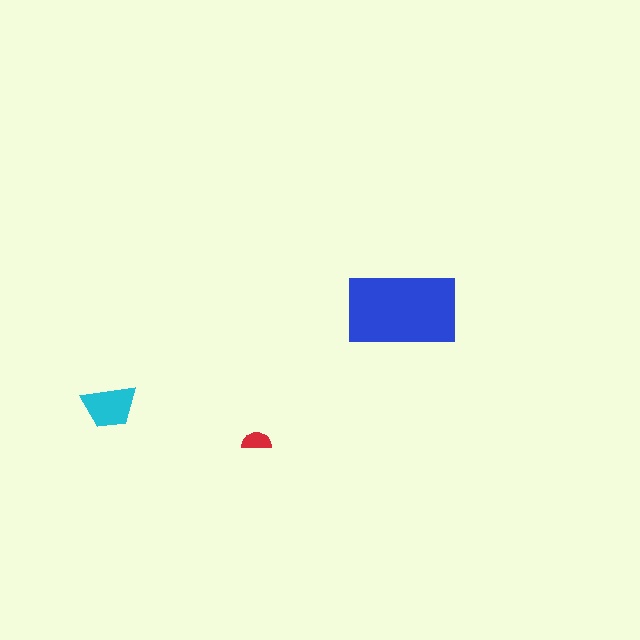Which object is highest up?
The blue rectangle is topmost.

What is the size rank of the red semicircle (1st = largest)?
3rd.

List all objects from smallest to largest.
The red semicircle, the cyan trapezoid, the blue rectangle.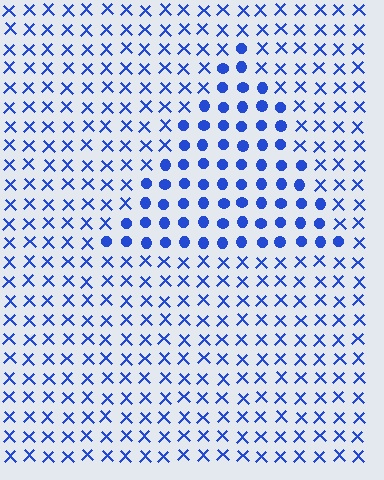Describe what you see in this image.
The image is filled with small blue elements arranged in a uniform grid. A triangle-shaped region contains circles, while the surrounding area contains X marks. The boundary is defined purely by the change in element shape.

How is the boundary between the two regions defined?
The boundary is defined by a change in element shape: circles inside vs. X marks outside. All elements share the same color and spacing.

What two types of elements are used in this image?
The image uses circles inside the triangle region and X marks outside it.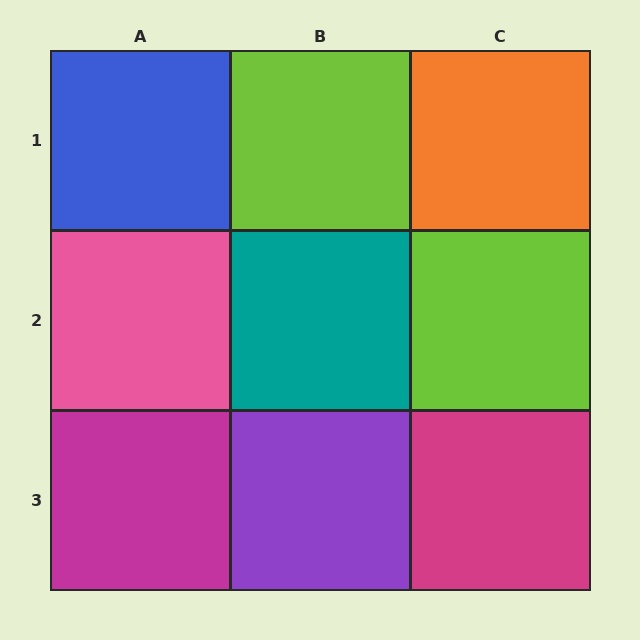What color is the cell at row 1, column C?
Orange.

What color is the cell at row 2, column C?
Lime.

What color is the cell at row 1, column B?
Lime.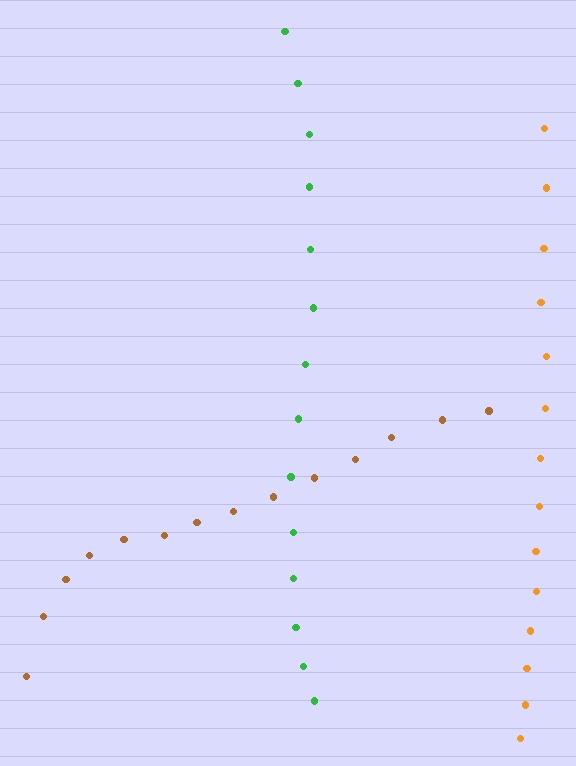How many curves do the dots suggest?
There are 3 distinct paths.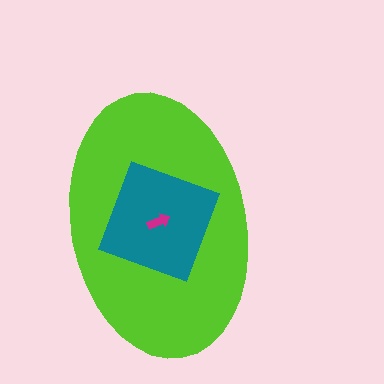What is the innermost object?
The magenta arrow.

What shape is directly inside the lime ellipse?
The teal square.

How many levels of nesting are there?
3.